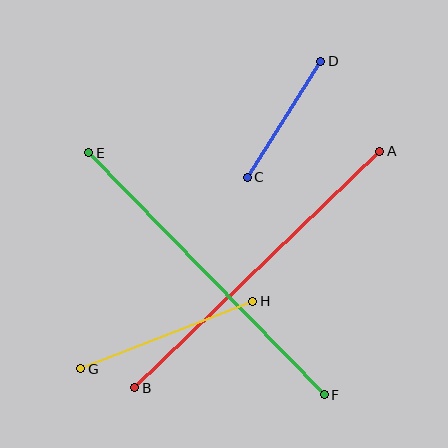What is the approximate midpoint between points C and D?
The midpoint is at approximately (284, 119) pixels.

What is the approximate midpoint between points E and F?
The midpoint is at approximately (206, 274) pixels.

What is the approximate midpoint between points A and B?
The midpoint is at approximately (257, 270) pixels.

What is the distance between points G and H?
The distance is approximately 185 pixels.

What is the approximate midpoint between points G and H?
The midpoint is at approximately (167, 335) pixels.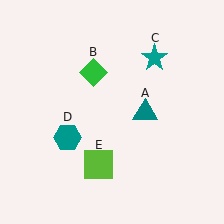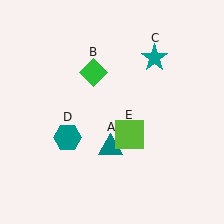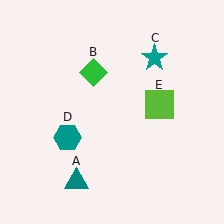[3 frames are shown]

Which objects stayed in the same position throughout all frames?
Green diamond (object B) and teal star (object C) and teal hexagon (object D) remained stationary.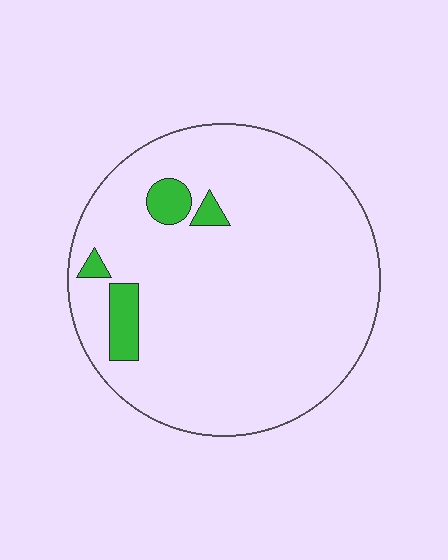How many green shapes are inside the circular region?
4.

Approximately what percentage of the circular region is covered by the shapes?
Approximately 5%.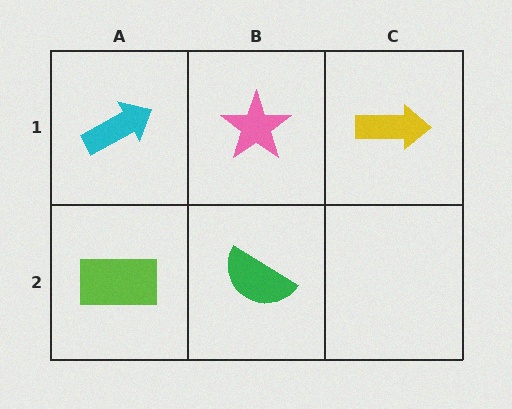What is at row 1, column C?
A yellow arrow.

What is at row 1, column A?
A cyan arrow.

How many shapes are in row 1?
3 shapes.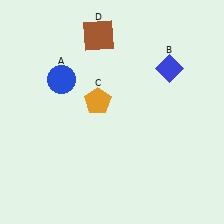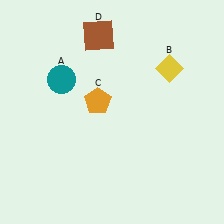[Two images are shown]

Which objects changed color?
A changed from blue to teal. B changed from blue to yellow.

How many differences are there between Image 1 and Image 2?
There are 2 differences between the two images.